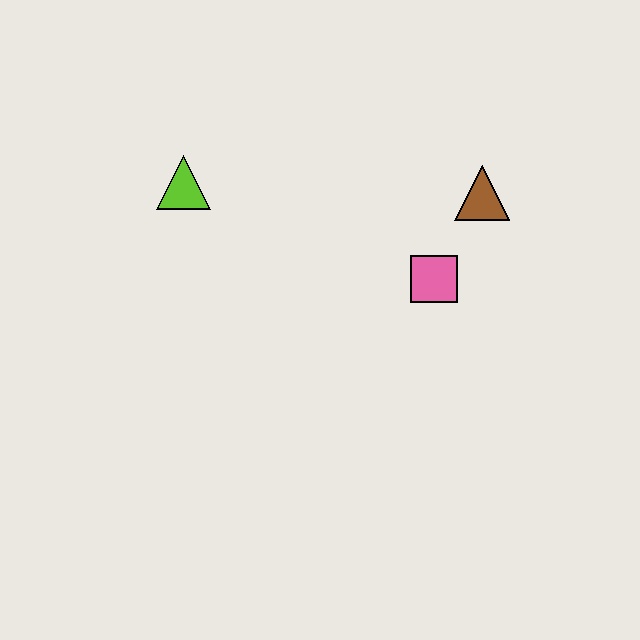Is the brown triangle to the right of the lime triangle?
Yes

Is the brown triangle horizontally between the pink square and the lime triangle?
No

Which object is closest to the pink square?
The brown triangle is closest to the pink square.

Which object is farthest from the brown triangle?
The lime triangle is farthest from the brown triangle.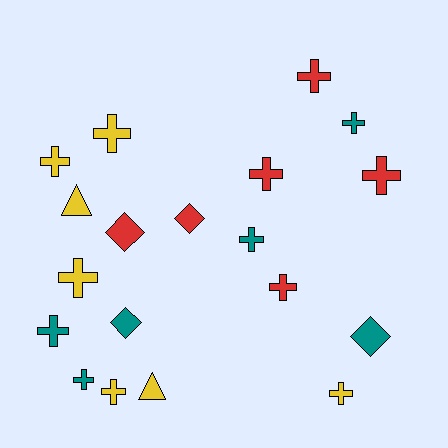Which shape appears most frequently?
Cross, with 13 objects.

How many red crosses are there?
There are 4 red crosses.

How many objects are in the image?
There are 19 objects.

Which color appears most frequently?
Yellow, with 7 objects.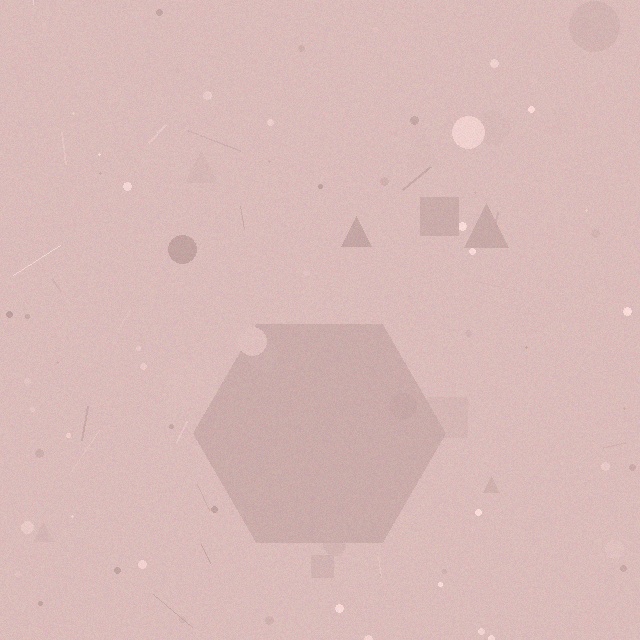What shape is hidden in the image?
A hexagon is hidden in the image.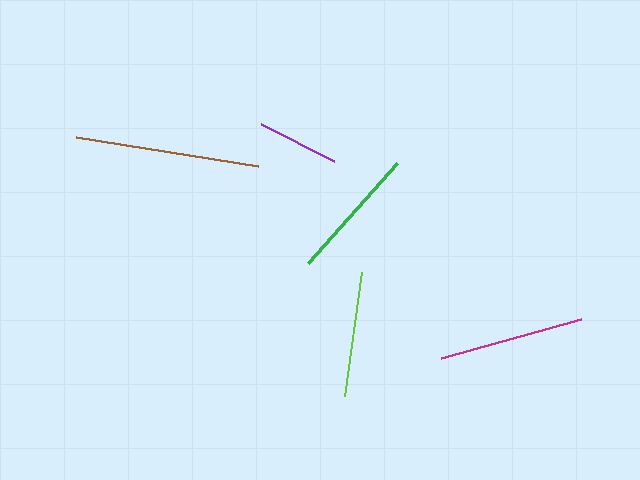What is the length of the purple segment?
The purple segment is approximately 82 pixels long.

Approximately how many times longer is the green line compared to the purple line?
The green line is approximately 1.6 times the length of the purple line.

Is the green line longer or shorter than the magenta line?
The magenta line is longer than the green line.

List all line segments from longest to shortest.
From longest to shortest: brown, magenta, green, lime, purple.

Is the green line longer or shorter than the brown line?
The brown line is longer than the green line.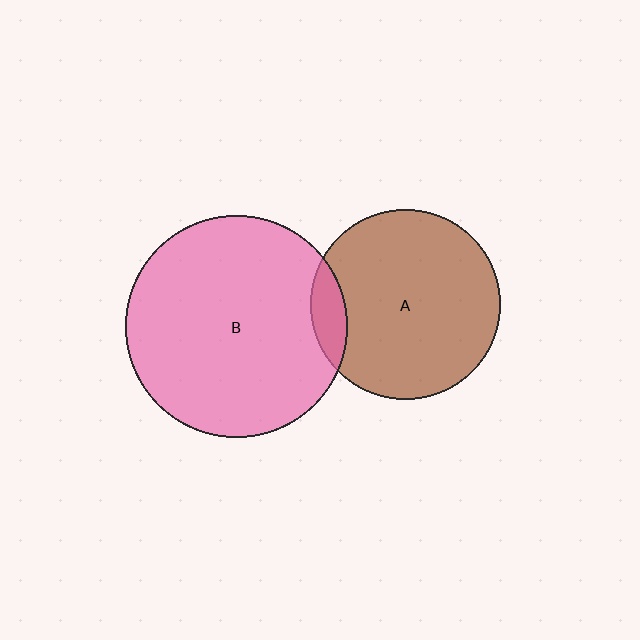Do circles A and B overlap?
Yes.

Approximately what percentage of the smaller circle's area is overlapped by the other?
Approximately 10%.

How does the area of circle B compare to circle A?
Approximately 1.4 times.